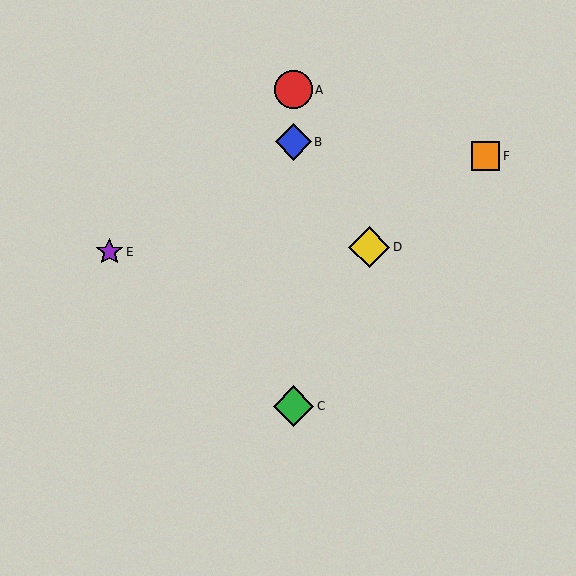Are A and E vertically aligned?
No, A is at x≈293 and E is at x≈109.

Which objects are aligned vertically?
Objects A, B, C are aligned vertically.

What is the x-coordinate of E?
Object E is at x≈109.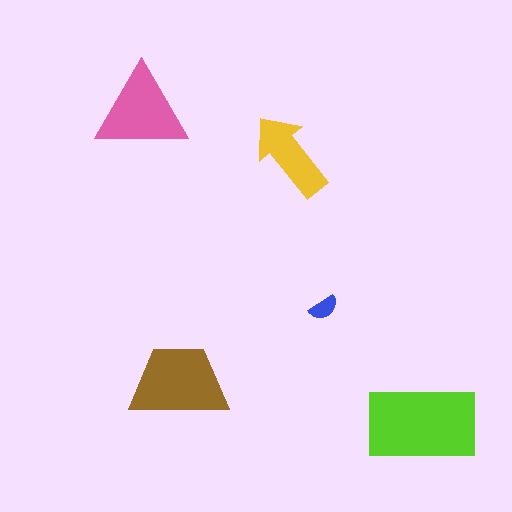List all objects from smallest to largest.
The blue semicircle, the yellow arrow, the pink triangle, the brown trapezoid, the lime rectangle.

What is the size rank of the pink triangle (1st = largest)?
3rd.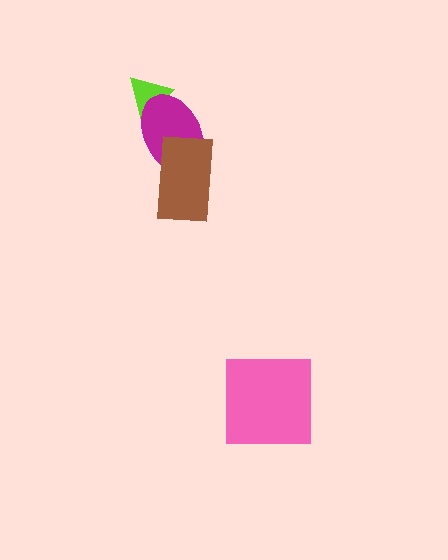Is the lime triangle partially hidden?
Yes, it is partially covered by another shape.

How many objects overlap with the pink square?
0 objects overlap with the pink square.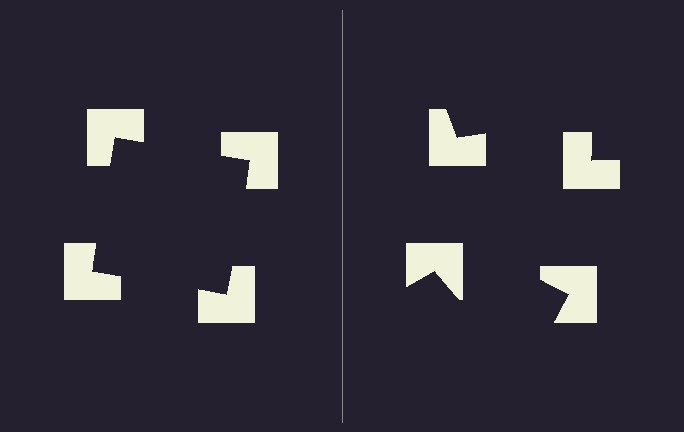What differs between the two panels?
The notched squares are positioned identically on both sides; only the wedge orientations differ. On the left they align to a square; on the right they are misaligned.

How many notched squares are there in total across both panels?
8 — 4 on each side.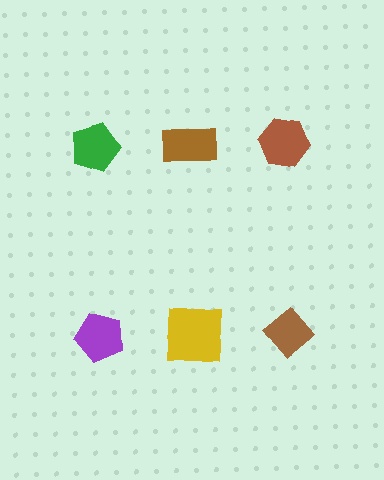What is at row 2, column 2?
A yellow square.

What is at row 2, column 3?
A brown diamond.